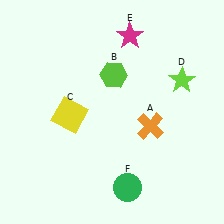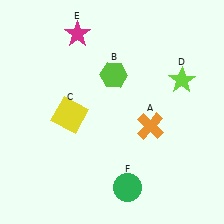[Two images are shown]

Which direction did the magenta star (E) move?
The magenta star (E) moved left.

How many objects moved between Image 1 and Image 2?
1 object moved between the two images.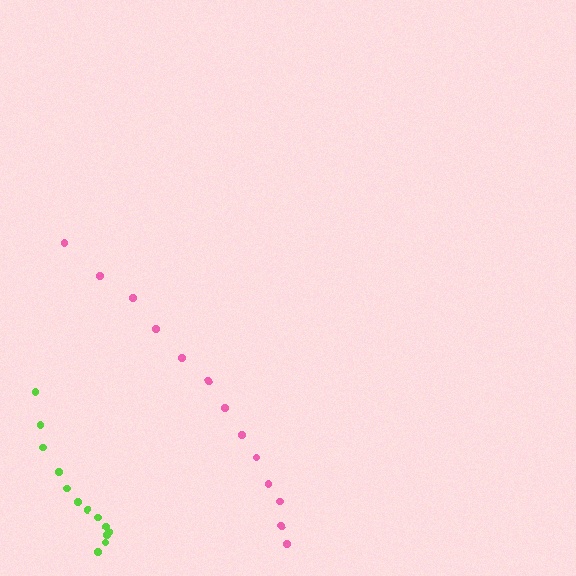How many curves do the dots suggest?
There are 2 distinct paths.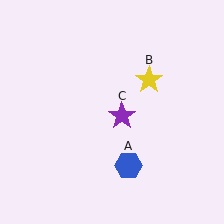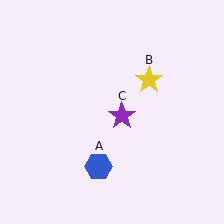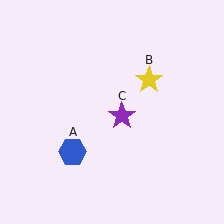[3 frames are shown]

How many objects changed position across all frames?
1 object changed position: blue hexagon (object A).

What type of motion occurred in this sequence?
The blue hexagon (object A) rotated clockwise around the center of the scene.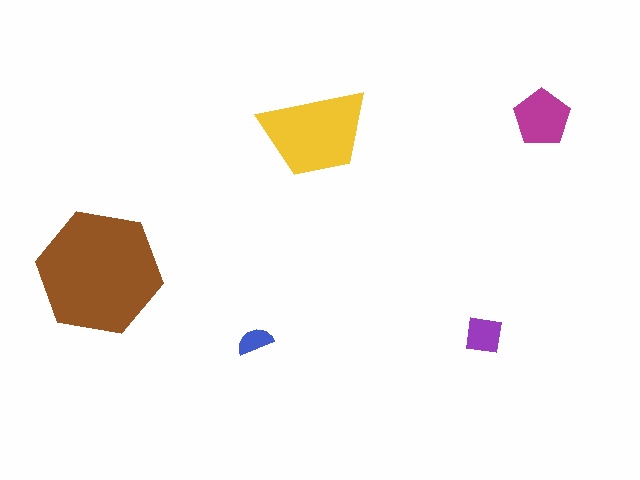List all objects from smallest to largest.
The blue semicircle, the purple square, the magenta pentagon, the yellow trapezoid, the brown hexagon.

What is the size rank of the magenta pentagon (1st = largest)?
3rd.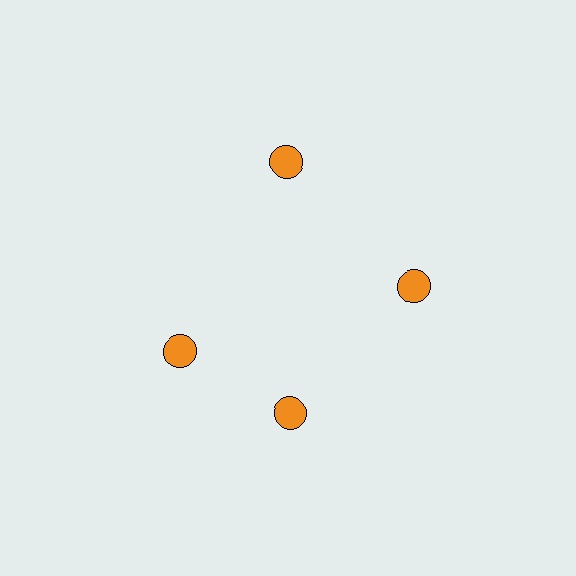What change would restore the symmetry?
The symmetry would be restored by rotating it back into even spacing with its neighbors so that all 4 circles sit at equal angles and equal distance from the center.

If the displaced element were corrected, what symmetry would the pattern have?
It would have 4-fold rotational symmetry — the pattern would map onto itself every 90 degrees.